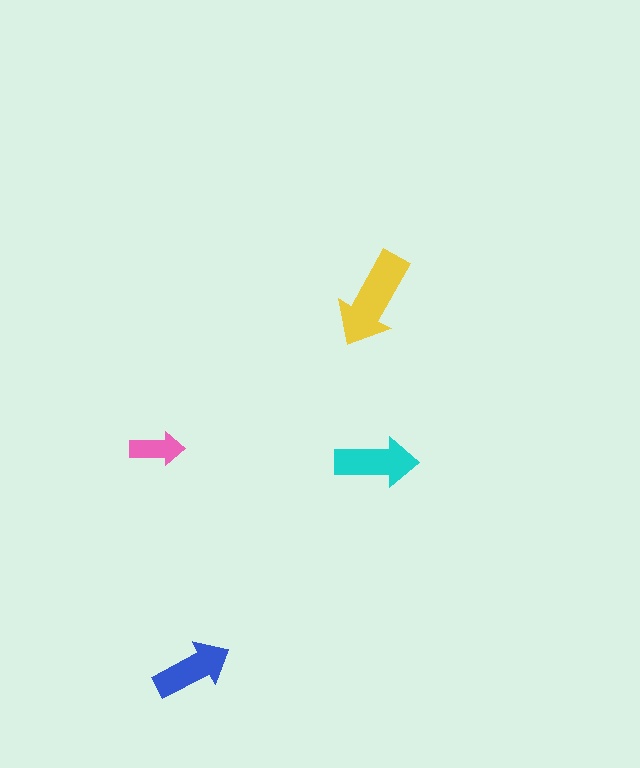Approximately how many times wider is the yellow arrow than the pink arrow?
About 2 times wider.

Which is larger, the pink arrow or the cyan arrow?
The cyan one.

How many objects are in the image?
There are 4 objects in the image.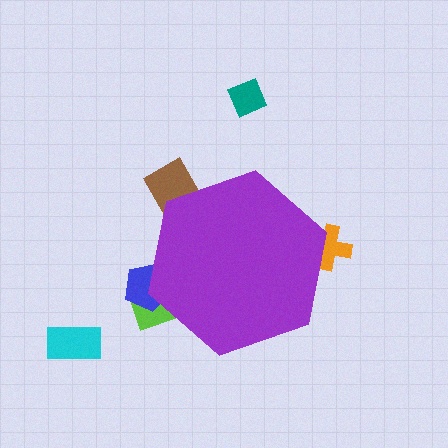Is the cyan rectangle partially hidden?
No, the cyan rectangle is fully visible.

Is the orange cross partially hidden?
Yes, the orange cross is partially hidden behind the purple hexagon.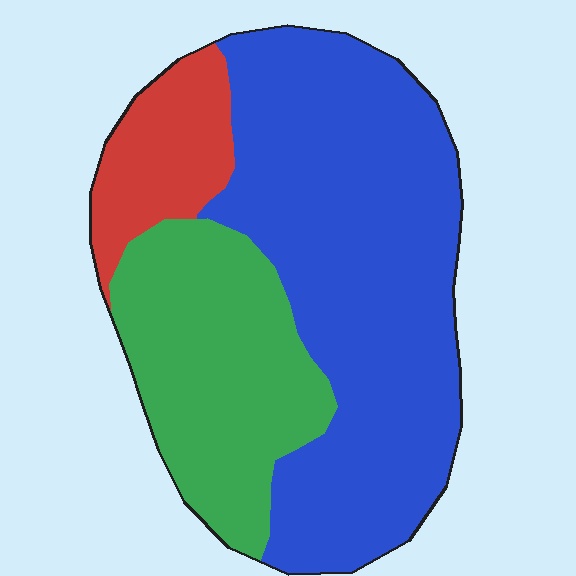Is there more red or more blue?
Blue.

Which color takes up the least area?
Red, at roughly 15%.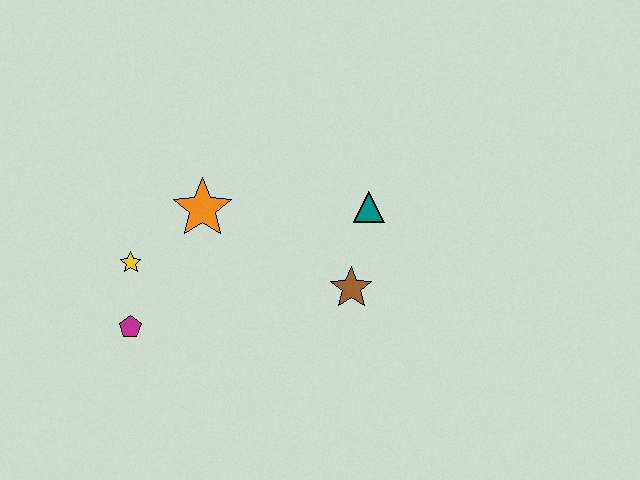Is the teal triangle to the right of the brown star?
Yes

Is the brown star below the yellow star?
Yes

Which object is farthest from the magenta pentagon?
The teal triangle is farthest from the magenta pentagon.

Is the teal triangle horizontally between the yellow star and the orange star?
No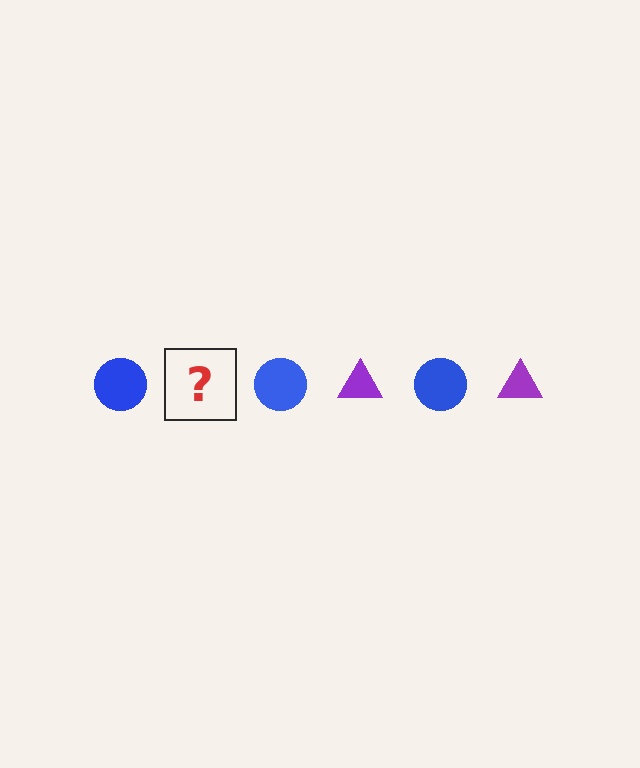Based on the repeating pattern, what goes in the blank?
The blank should be a purple triangle.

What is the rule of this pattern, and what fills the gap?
The rule is that the pattern alternates between blue circle and purple triangle. The gap should be filled with a purple triangle.